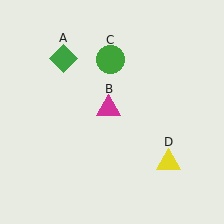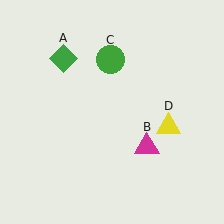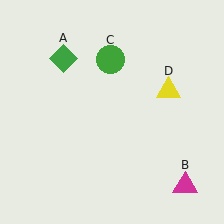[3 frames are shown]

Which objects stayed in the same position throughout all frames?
Green diamond (object A) and green circle (object C) remained stationary.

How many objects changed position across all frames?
2 objects changed position: magenta triangle (object B), yellow triangle (object D).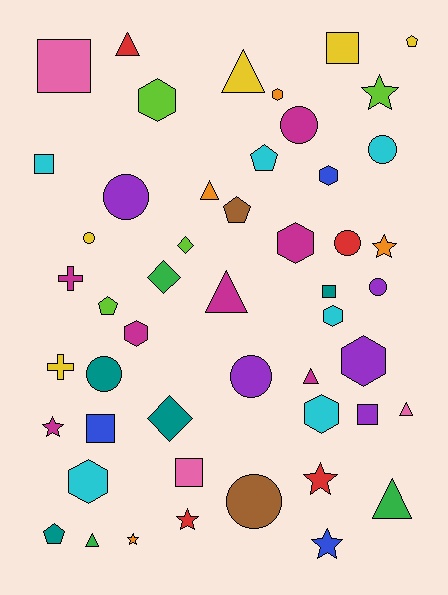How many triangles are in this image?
There are 8 triangles.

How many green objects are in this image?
There are 3 green objects.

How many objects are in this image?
There are 50 objects.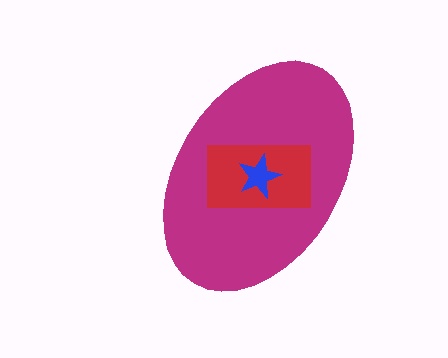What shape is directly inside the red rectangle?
The blue star.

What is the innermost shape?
The blue star.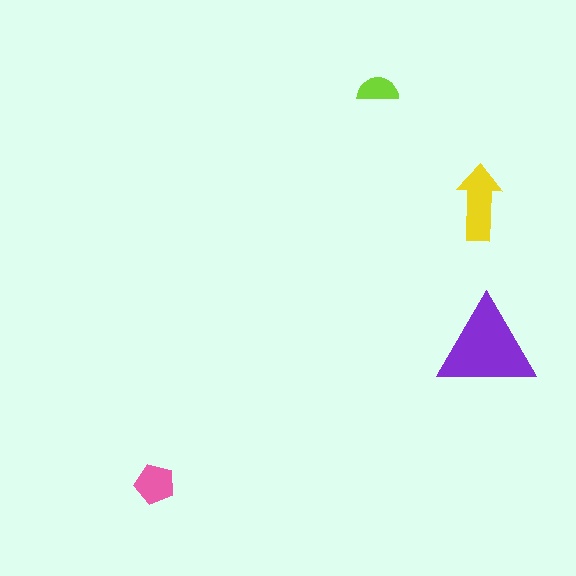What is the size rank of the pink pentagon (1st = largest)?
3rd.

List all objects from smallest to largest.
The lime semicircle, the pink pentagon, the yellow arrow, the purple triangle.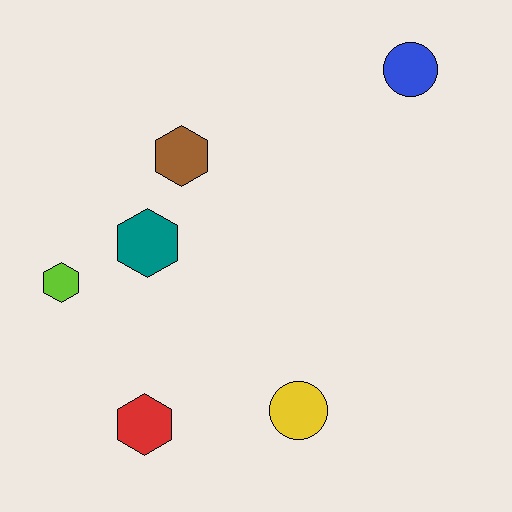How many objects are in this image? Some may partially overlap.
There are 6 objects.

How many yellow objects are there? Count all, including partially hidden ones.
There is 1 yellow object.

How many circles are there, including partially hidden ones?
There are 2 circles.